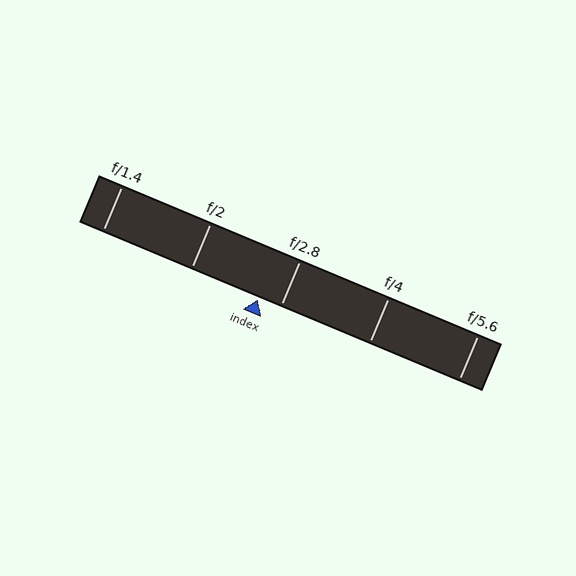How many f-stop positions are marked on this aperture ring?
There are 5 f-stop positions marked.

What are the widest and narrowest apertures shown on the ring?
The widest aperture shown is f/1.4 and the narrowest is f/5.6.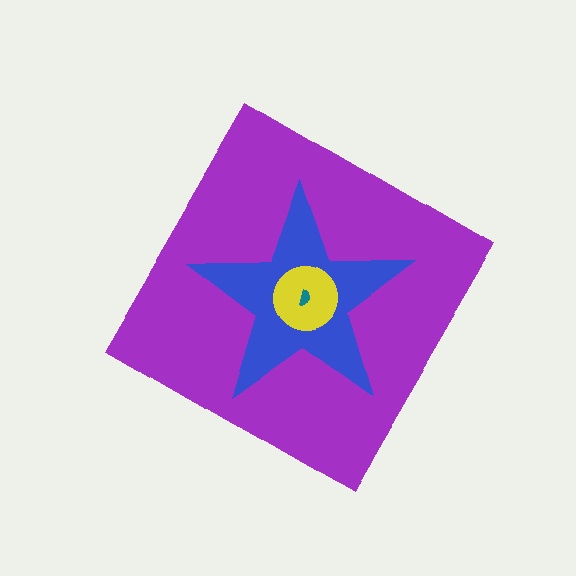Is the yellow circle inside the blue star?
Yes.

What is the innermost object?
The teal semicircle.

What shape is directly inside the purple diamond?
The blue star.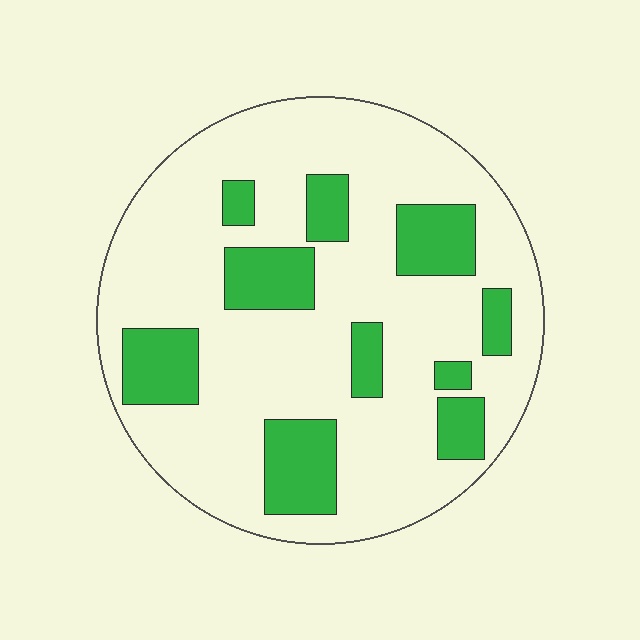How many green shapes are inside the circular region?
10.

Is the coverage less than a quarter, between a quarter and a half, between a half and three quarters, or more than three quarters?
Less than a quarter.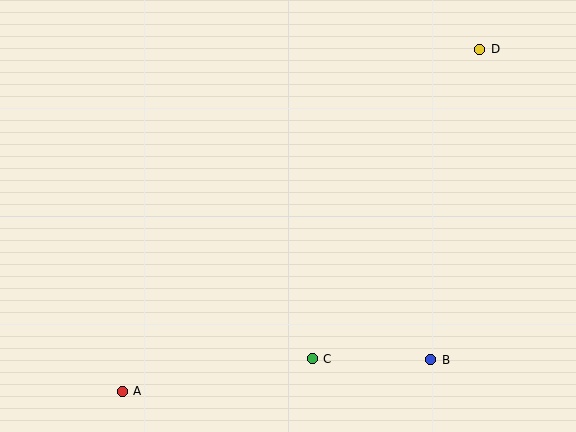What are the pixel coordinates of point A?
Point A is at (122, 391).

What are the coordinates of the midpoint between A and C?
The midpoint between A and C is at (217, 375).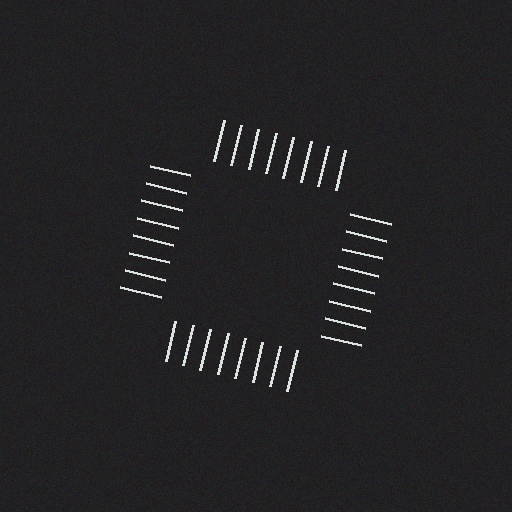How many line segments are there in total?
32 — 8 along each of the 4 edges.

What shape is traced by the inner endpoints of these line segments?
An illusory square — the line segments terminate on its edges but no continuous stroke is drawn.